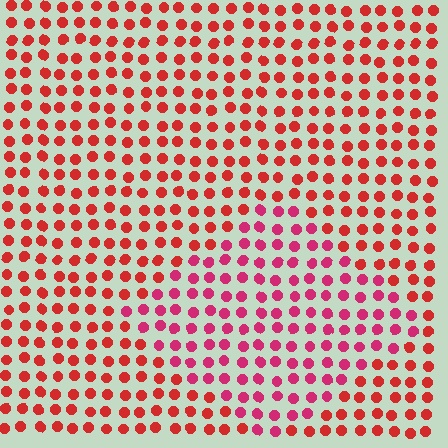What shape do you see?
I see a diamond.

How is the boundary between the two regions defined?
The boundary is defined purely by a slight shift in hue (about 26 degrees). Spacing, size, and orientation are identical on both sides.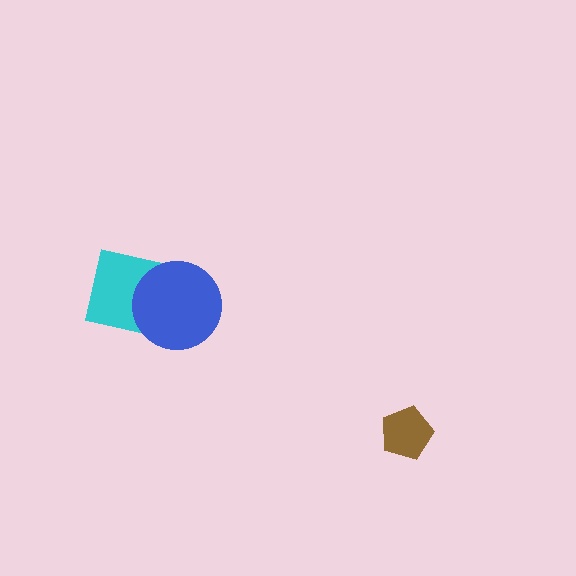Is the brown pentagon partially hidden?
No, no other shape covers it.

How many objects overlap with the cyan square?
1 object overlaps with the cyan square.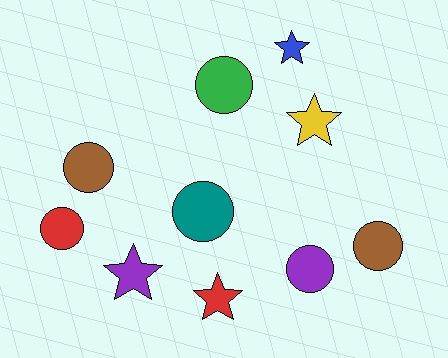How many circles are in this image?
There are 6 circles.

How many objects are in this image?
There are 10 objects.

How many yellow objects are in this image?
There is 1 yellow object.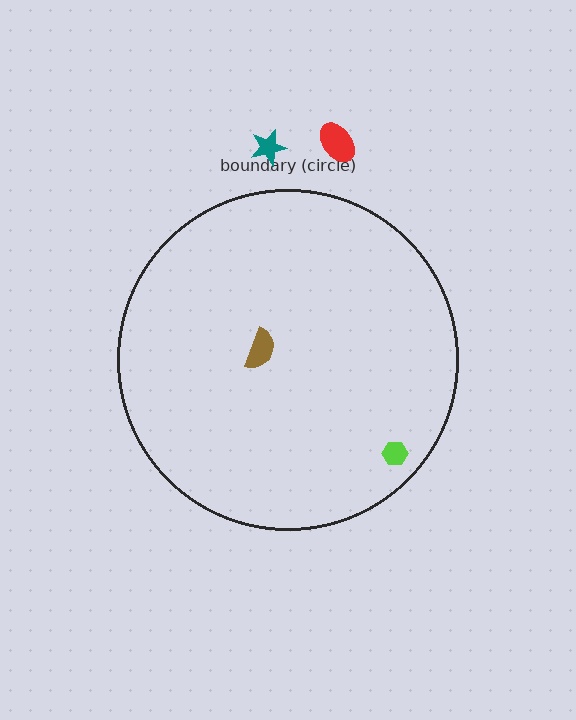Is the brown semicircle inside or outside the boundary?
Inside.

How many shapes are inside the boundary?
2 inside, 2 outside.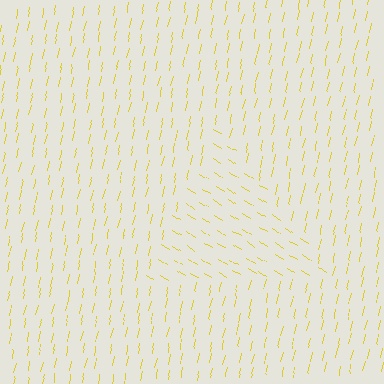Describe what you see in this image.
The image is filled with small yellow line segments. A triangle region in the image has lines oriented differently from the surrounding lines, creating a visible texture boundary.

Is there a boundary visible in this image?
Yes, there is a texture boundary formed by a change in line orientation.